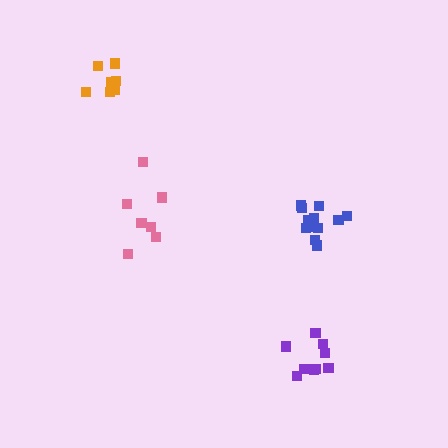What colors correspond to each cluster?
The clusters are colored: blue, purple, orange, pink.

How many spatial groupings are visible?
There are 4 spatial groupings.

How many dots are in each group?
Group 1: 12 dots, Group 2: 9 dots, Group 3: 8 dots, Group 4: 7 dots (36 total).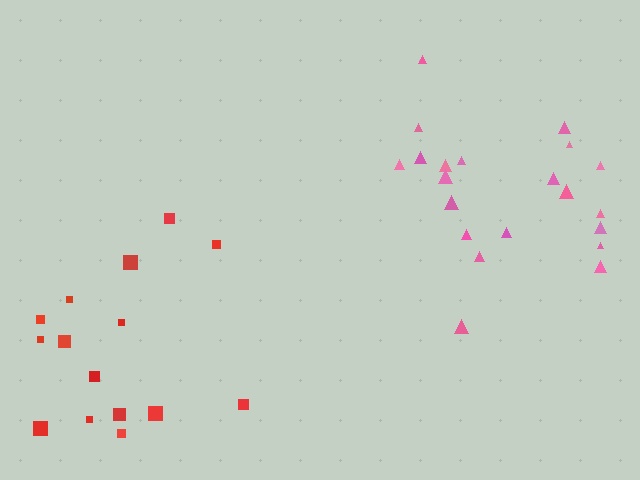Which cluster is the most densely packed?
Pink.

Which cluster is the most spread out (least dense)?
Red.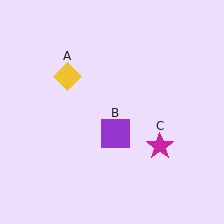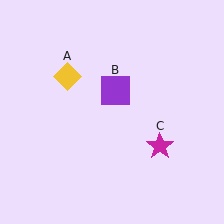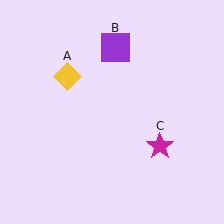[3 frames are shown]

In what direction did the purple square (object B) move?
The purple square (object B) moved up.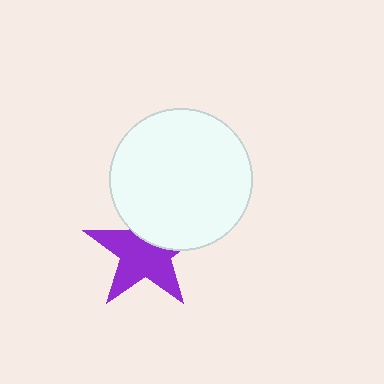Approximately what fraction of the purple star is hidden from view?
Roughly 35% of the purple star is hidden behind the white circle.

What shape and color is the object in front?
The object in front is a white circle.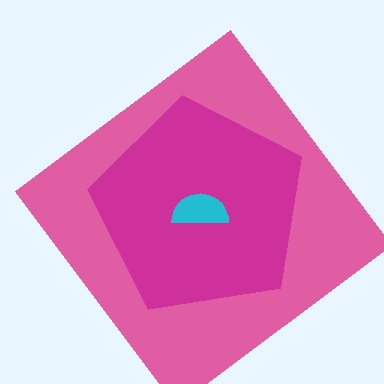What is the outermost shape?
The pink diamond.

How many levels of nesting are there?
3.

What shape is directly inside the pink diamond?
The magenta pentagon.